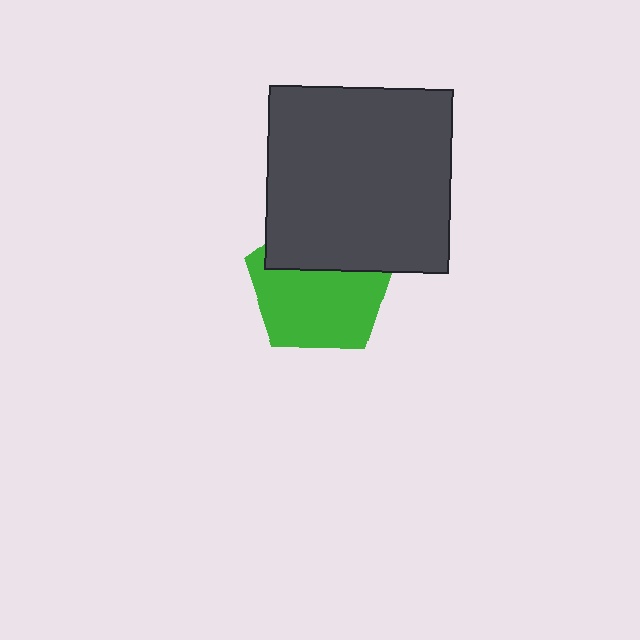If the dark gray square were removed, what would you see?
You would see the complete green pentagon.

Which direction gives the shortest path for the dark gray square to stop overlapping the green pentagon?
Moving up gives the shortest separation.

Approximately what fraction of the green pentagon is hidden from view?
Roughly 37% of the green pentagon is hidden behind the dark gray square.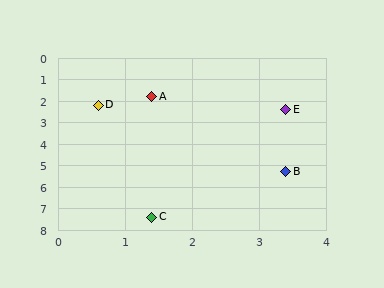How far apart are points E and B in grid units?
Points E and B are about 2.9 grid units apart.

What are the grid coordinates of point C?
Point C is at approximately (1.4, 7.4).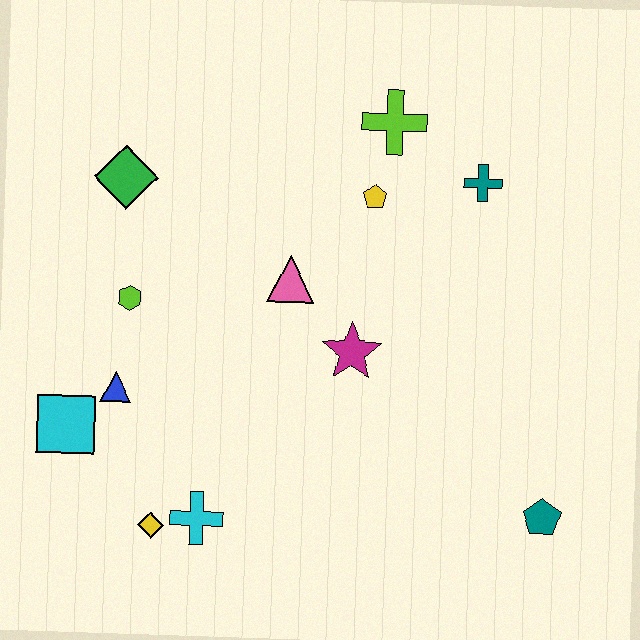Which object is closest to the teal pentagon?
The magenta star is closest to the teal pentagon.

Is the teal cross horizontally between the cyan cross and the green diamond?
No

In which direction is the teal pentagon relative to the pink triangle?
The teal pentagon is to the right of the pink triangle.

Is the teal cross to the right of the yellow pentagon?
Yes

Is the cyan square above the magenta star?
No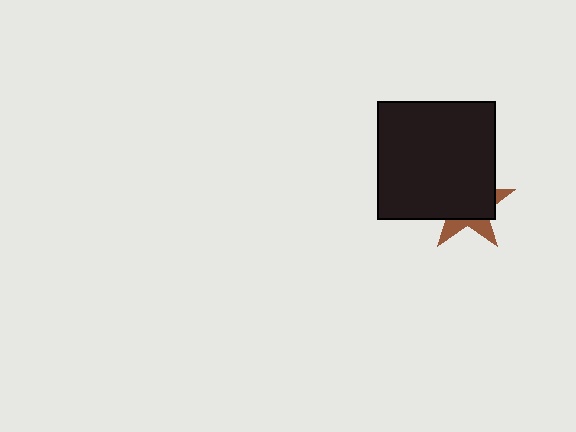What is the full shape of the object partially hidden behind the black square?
The partially hidden object is a brown star.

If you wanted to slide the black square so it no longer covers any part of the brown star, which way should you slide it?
Slide it toward the upper-left — that is the most direct way to separate the two shapes.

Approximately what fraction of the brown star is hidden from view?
Roughly 69% of the brown star is hidden behind the black square.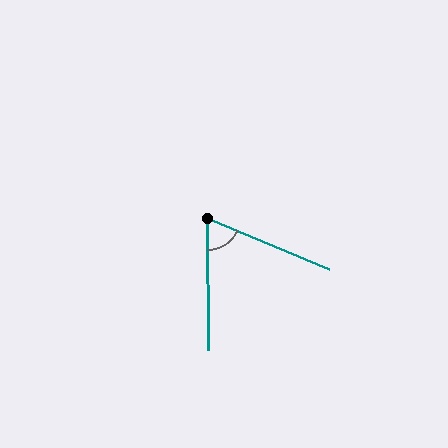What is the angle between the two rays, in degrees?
Approximately 67 degrees.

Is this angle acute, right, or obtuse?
It is acute.